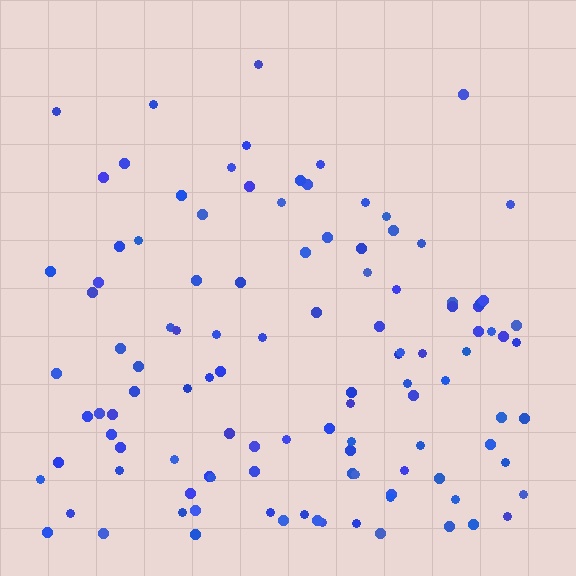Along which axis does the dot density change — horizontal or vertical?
Vertical.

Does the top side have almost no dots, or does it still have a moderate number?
Still a moderate number, just noticeably fewer than the bottom.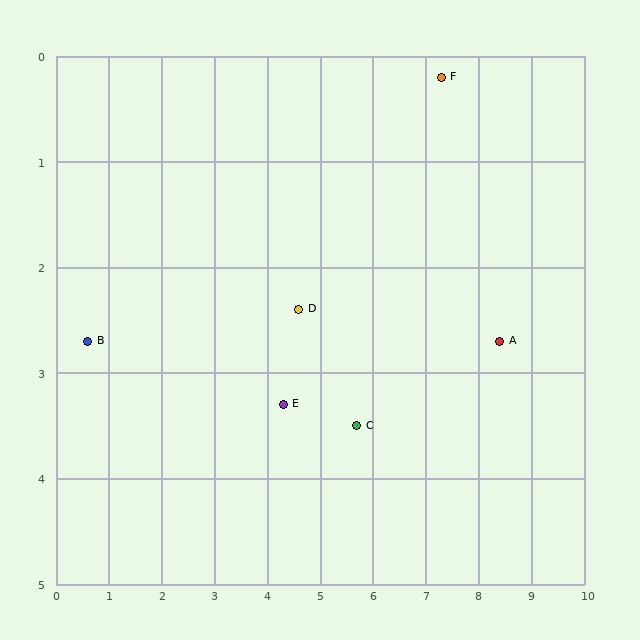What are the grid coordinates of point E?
Point E is at approximately (4.3, 3.3).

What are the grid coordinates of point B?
Point B is at approximately (0.6, 2.7).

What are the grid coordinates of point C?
Point C is at approximately (5.7, 3.5).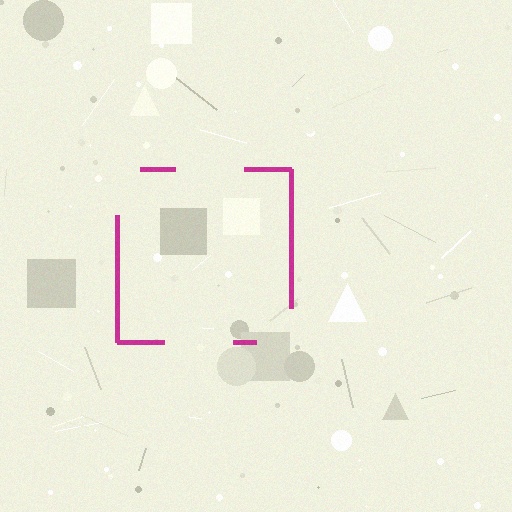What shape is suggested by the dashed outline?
The dashed outline suggests a square.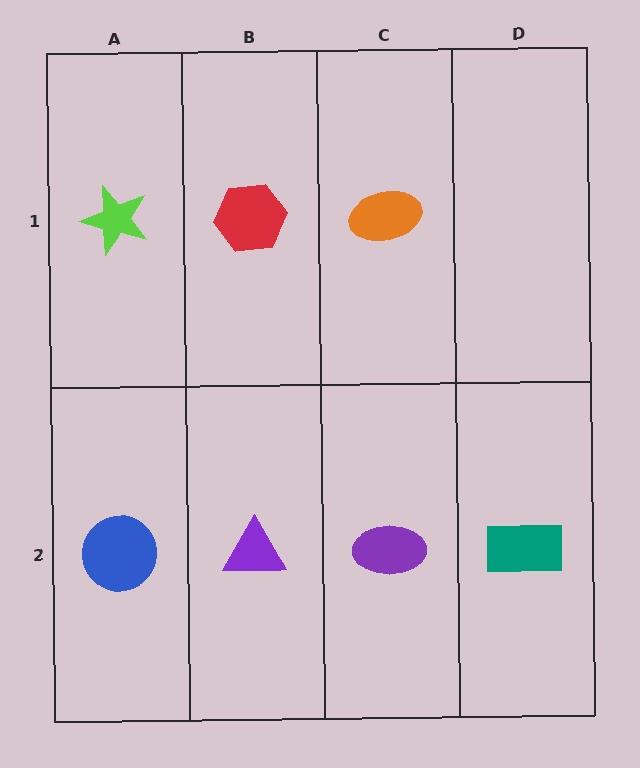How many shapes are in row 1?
3 shapes.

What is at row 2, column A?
A blue circle.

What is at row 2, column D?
A teal rectangle.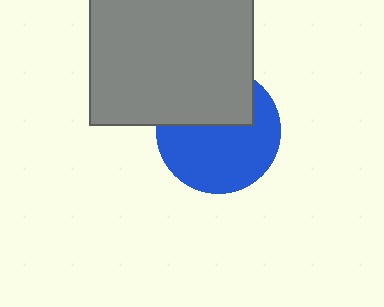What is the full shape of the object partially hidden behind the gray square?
The partially hidden object is a blue circle.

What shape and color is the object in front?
The object in front is a gray square.